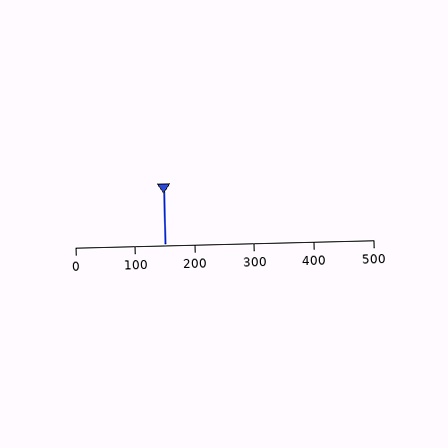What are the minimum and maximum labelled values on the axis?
The axis runs from 0 to 500.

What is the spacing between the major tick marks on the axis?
The major ticks are spaced 100 apart.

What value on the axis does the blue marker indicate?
The marker indicates approximately 150.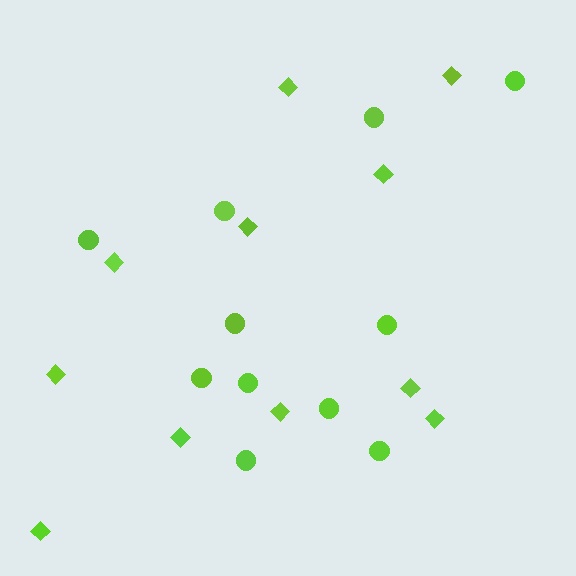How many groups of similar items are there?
There are 2 groups: one group of diamonds (11) and one group of circles (11).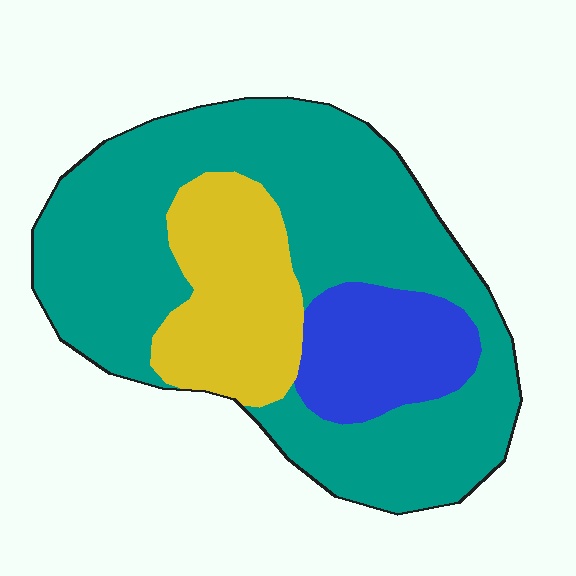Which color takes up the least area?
Blue, at roughly 15%.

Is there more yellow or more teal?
Teal.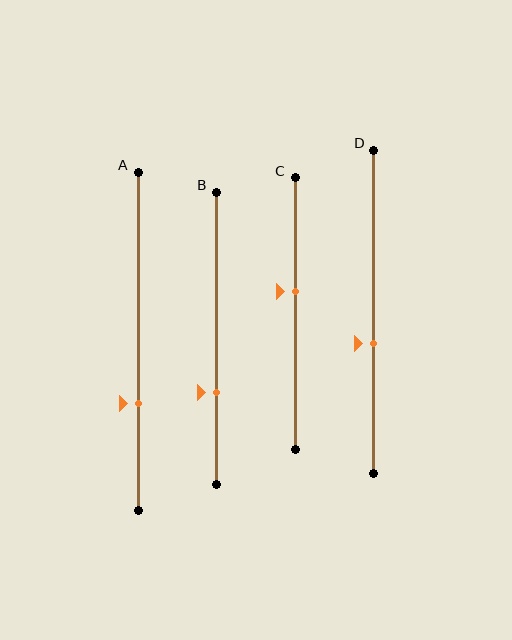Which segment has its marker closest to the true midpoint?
Segment C has its marker closest to the true midpoint.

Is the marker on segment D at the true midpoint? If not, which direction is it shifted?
No, the marker on segment D is shifted downward by about 10% of the segment length.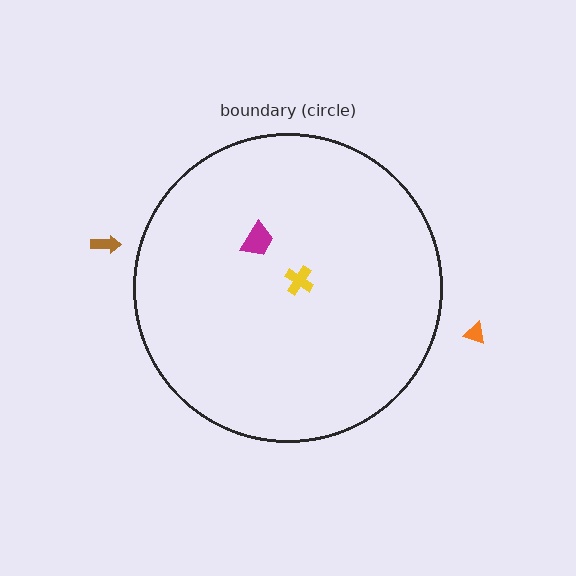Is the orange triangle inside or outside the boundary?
Outside.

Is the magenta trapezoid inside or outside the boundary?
Inside.